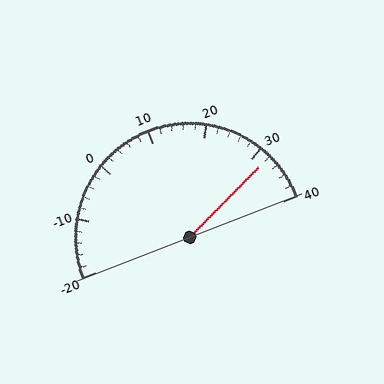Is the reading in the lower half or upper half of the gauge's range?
The reading is in the upper half of the range (-20 to 40).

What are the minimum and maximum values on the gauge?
The gauge ranges from -20 to 40.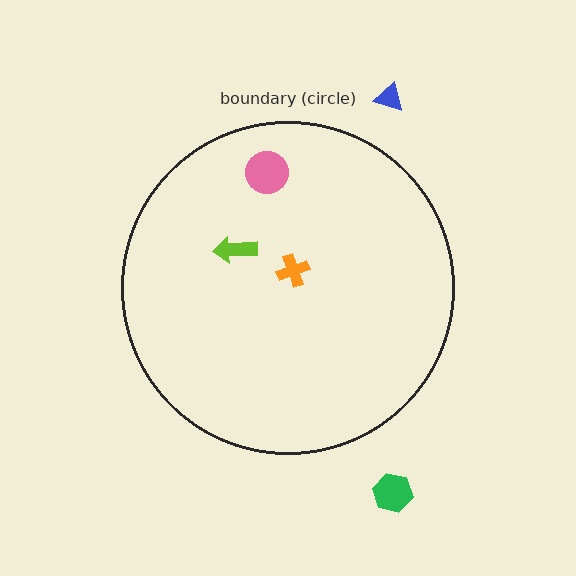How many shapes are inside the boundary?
3 inside, 2 outside.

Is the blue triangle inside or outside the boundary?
Outside.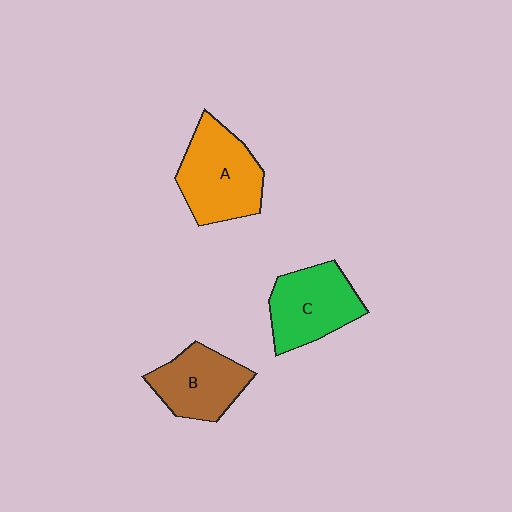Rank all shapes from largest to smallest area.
From largest to smallest: A (orange), C (green), B (brown).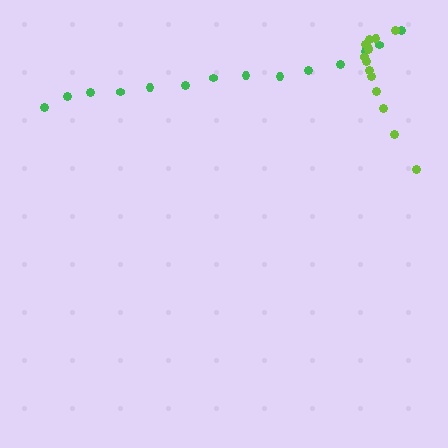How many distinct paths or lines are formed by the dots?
There are 2 distinct paths.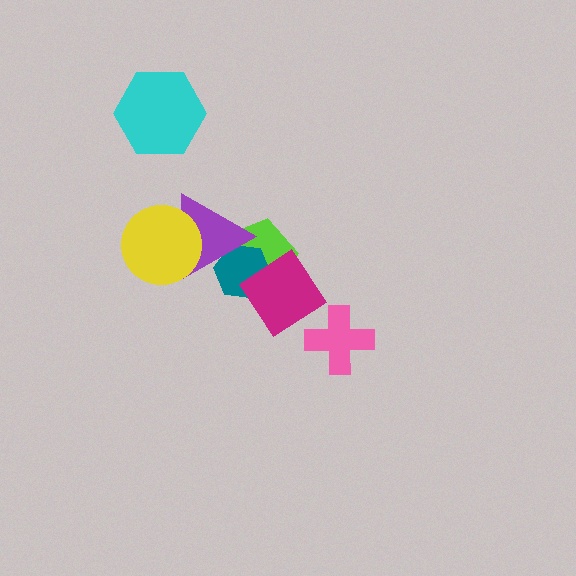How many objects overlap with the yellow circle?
1 object overlaps with the yellow circle.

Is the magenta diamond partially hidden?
No, no other shape covers it.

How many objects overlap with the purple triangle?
3 objects overlap with the purple triangle.